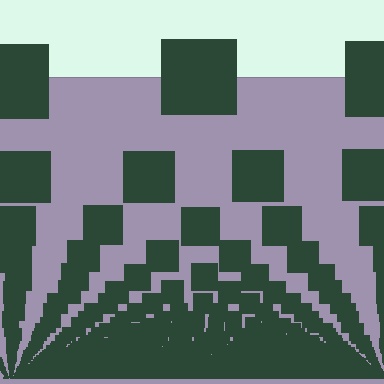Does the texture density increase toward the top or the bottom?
Density increases toward the bottom.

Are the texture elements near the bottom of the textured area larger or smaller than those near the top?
Smaller. The gradient is inverted — elements near the bottom are smaller and denser.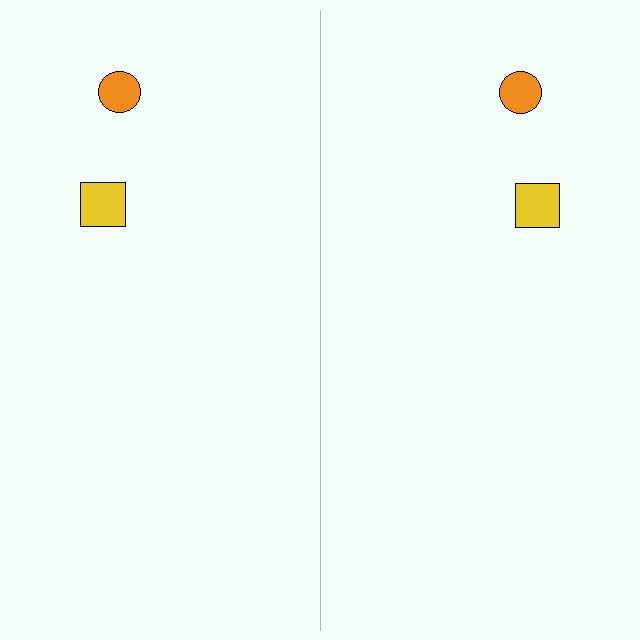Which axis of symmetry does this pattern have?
The pattern has a vertical axis of symmetry running through the center of the image.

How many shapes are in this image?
There are 4 shapes in this image.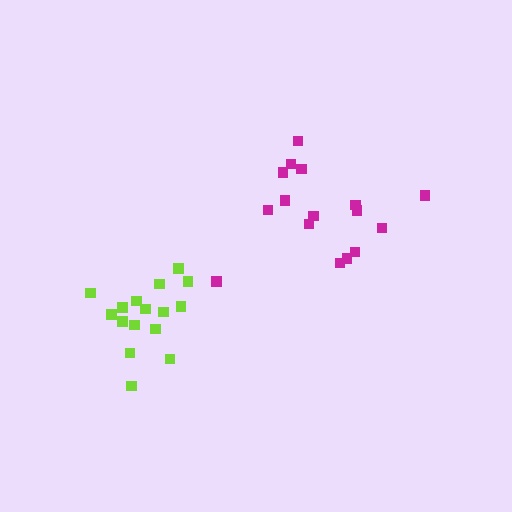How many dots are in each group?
Group 1: 16 dots, Group 2: 16 dots (32 total).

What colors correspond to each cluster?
The clusters are colored: lime, magenta.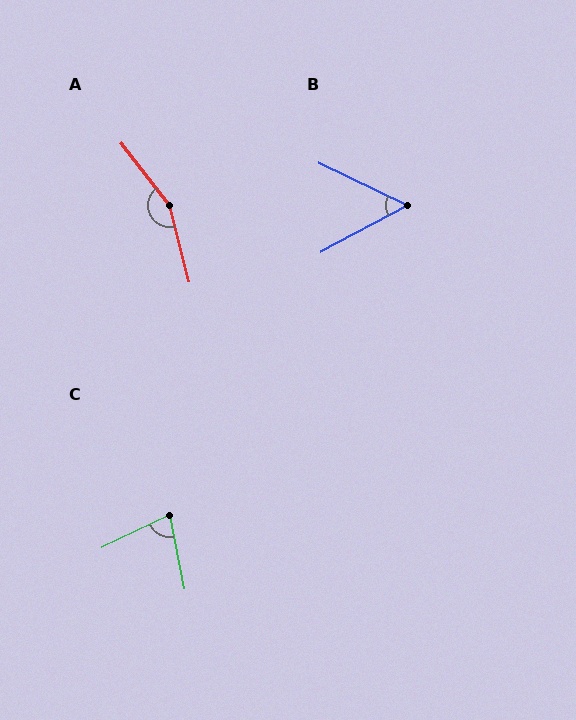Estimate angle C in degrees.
Approximately 75 degrees.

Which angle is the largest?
A, at approximately 157 degrees.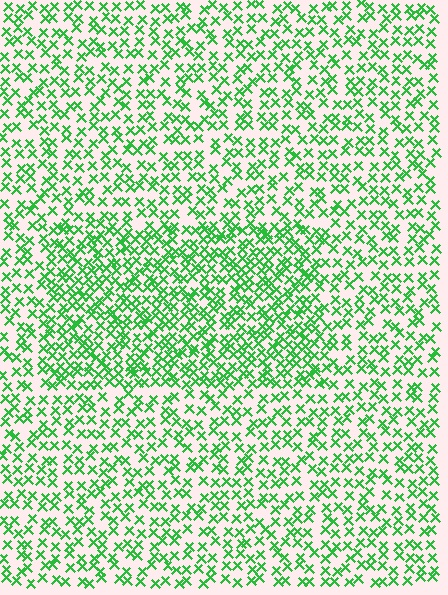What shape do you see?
I see a rectangle.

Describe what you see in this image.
The image contains small green elements arranged at two different densities. A rectangle-shaped region is visible where the elements are more densely packed than the surrounding area.